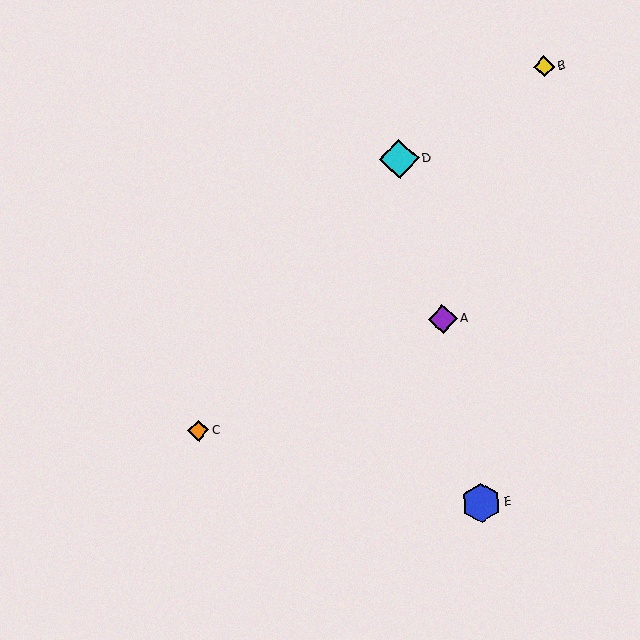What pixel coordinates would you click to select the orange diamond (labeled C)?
Click at (198, 431) to select the orange diamond C.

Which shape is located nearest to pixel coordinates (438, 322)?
The purple diamond (labeled A) at (443, 319) is nearest to that location.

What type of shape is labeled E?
Shape E is a blue hexagon.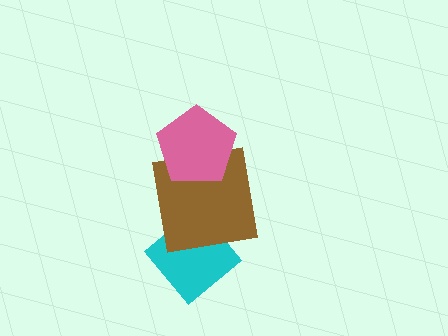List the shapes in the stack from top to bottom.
From top to bottom: the pink pentagon, the brown square, the cyan diamond.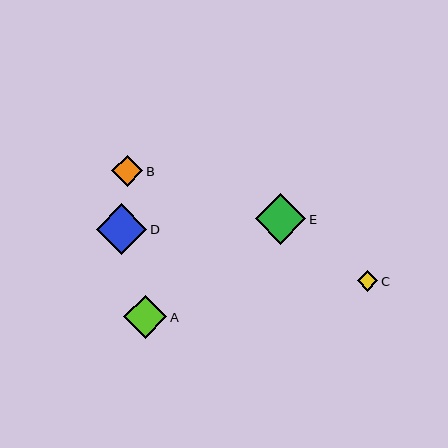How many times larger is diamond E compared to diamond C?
Diamond E is approximately 2.4 times the size of diamond C.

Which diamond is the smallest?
Diamond C is the smallest with a size of approximately 21 pixels.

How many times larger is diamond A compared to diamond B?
Diamond A is approximately 1.4 times the size of diamond B.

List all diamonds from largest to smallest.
From largest to smallest: E, D, A, B, C.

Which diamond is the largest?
Diamond E is the largest with a size of approximately 50 pixels.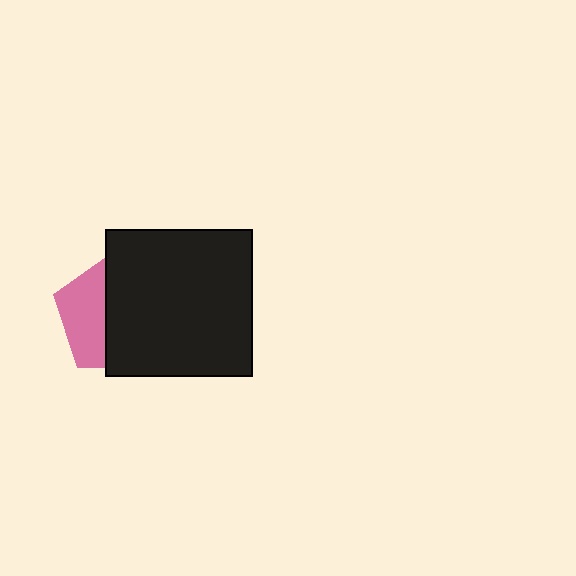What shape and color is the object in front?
The object in front is a black square.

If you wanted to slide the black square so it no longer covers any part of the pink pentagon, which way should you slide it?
Slide it right — that is the most direct way to separate the two shapes.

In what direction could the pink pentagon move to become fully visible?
The pink pentagon could move left. That would shift it out from behind the black square entirely.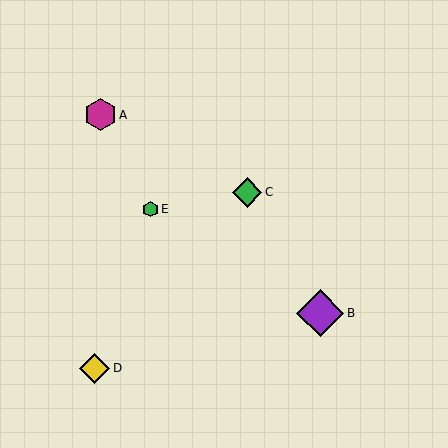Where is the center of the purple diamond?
The center of the purple diamond is at (320, 313).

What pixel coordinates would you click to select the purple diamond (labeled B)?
Click at (320, 313) to select the purple diamond B.